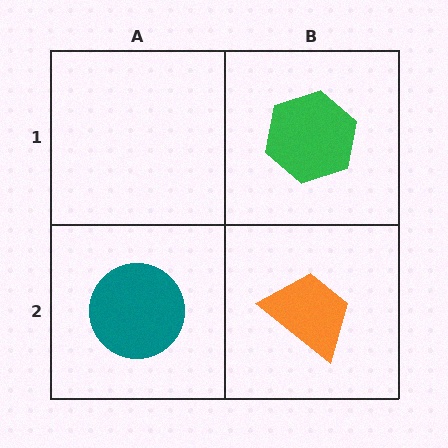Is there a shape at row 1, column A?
No, that cell is empty.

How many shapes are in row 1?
1 shape.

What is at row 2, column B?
An orange trapezoid.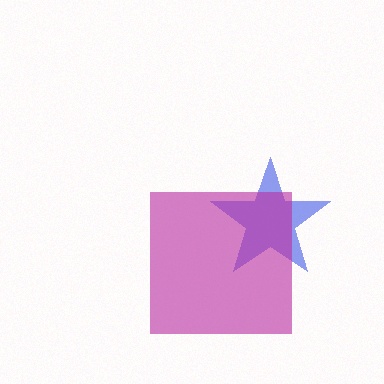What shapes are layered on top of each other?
The layered shapes are: a blue star, a magenta square.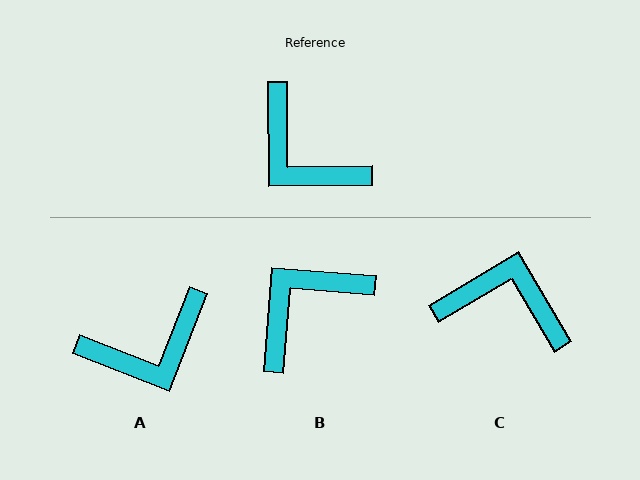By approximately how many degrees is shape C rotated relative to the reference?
Approximately 150 degrees clockwise.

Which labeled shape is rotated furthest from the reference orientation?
C, about 150 degrees away.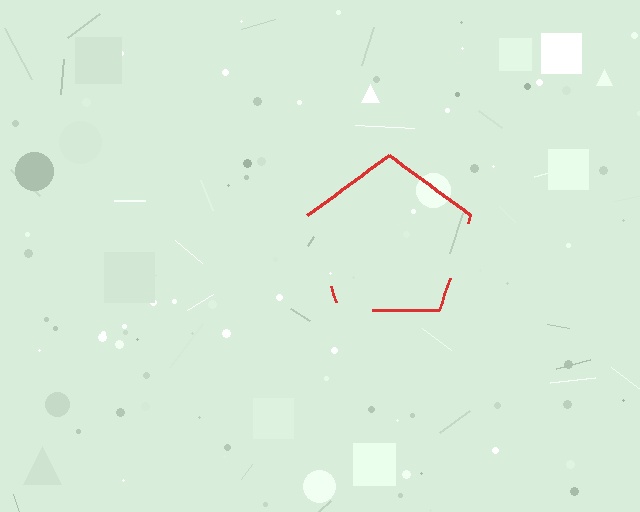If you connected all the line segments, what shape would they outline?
They would outline a pentagon.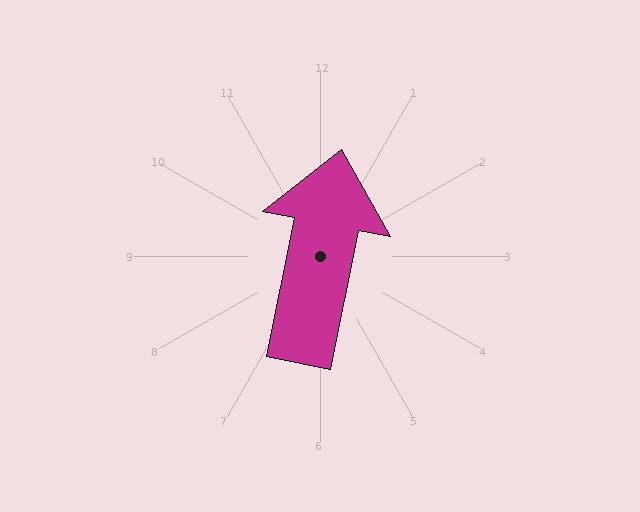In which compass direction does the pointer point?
North.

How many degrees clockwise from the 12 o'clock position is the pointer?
Approximately 11 degrees.